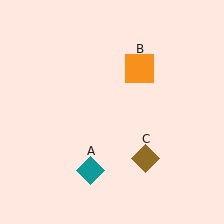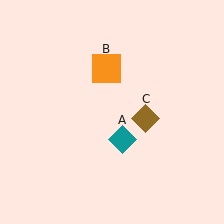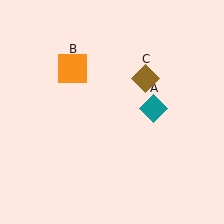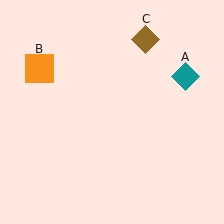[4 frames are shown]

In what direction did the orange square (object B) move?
The orange square (object B) moved left.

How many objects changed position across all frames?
3 objects changed position: teal diamond (object A), orange square (object B), brown diamond (object C).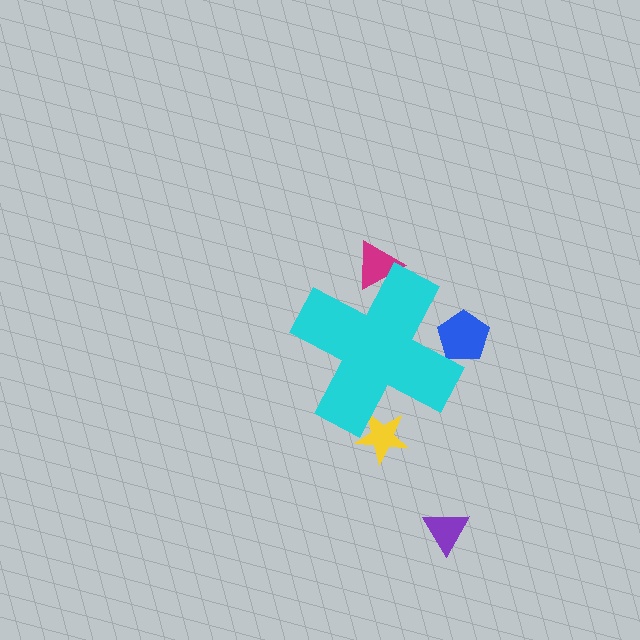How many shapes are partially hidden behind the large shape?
3 shapes are partially hidden.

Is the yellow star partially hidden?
Yes, the yellow star is partially hidden behind the cyan cross.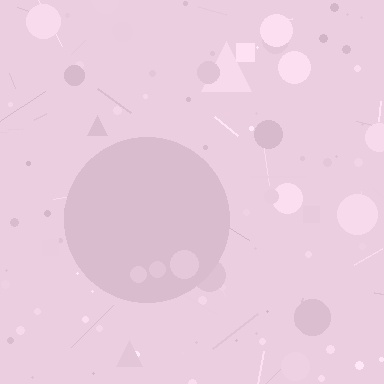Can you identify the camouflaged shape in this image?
The camouflaged shape is a circle.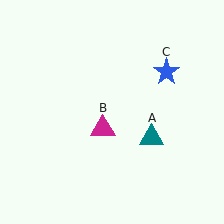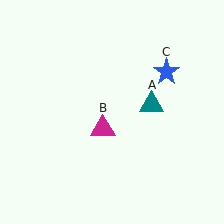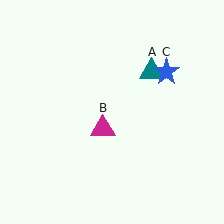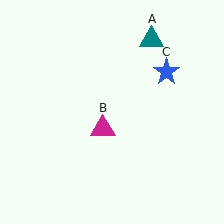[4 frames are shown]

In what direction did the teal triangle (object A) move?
The teal triangle (object A) moved up.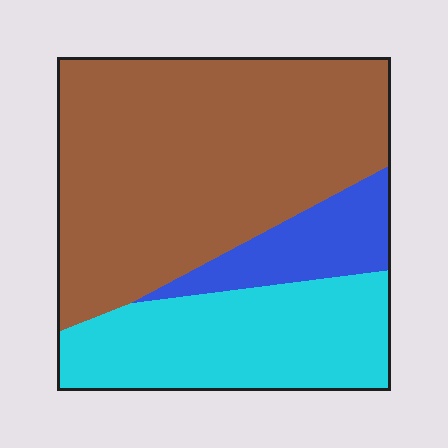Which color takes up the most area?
Brown, at roughly 60%.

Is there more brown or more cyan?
Brown.